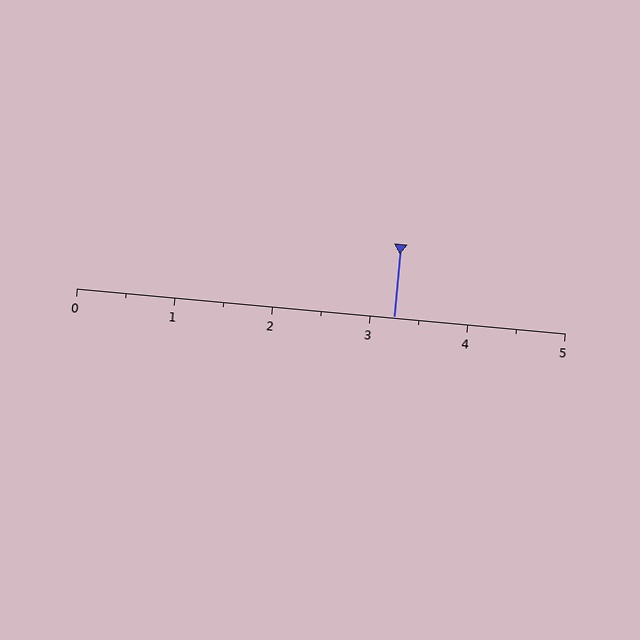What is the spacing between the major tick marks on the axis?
The major ticks are spaced 1 apart.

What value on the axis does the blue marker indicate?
The marker indicates approximately 3.2.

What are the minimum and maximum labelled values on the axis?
The axis runs from 0 to 5.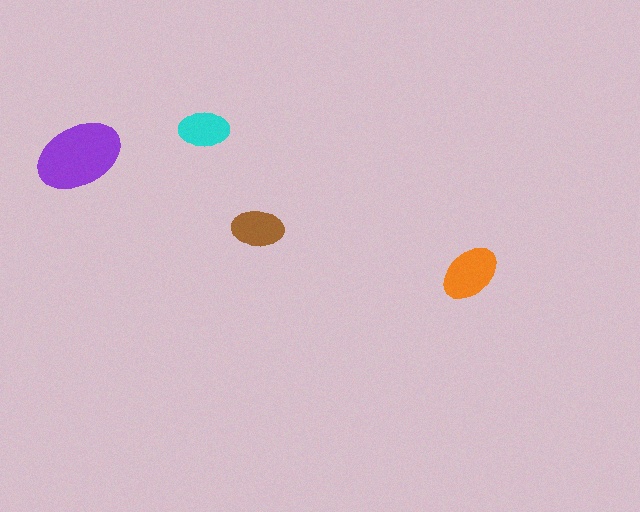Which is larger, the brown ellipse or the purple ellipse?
The purple one.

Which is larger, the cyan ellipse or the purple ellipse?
The purple one.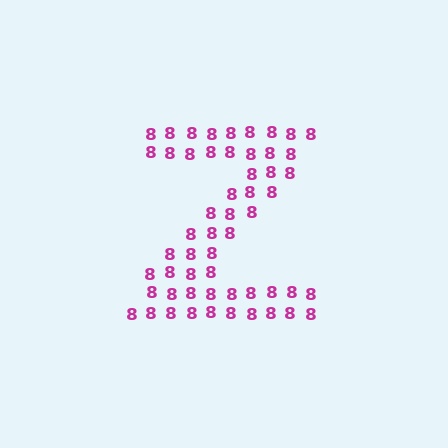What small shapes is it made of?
It is made of small digit 8's.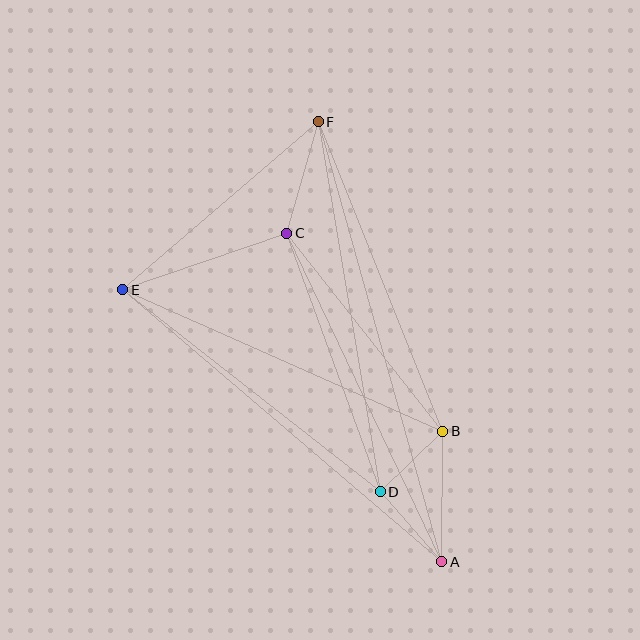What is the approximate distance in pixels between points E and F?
The distance between E and F is approximately 258 pixels.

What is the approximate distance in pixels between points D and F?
The distance between D and F is approximately 375 pixels.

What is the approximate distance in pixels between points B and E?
The distance between B and E is approximately 350 pixels.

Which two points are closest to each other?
Points B and D are closest to each other.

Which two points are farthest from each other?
Points A and F are farthest from each other.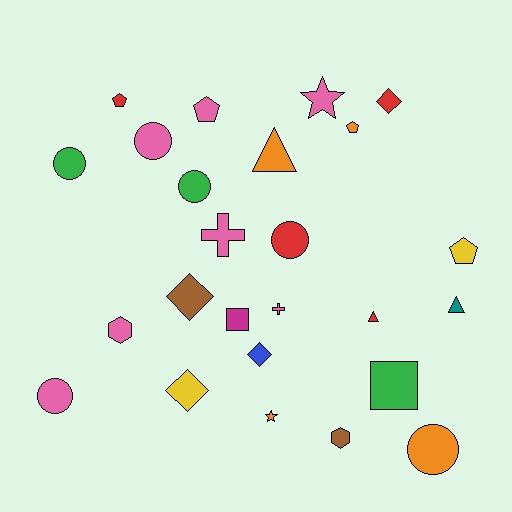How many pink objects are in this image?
There are 7 pink objects.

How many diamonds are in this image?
There are 4 diamonds.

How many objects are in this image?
There are 25 objects.